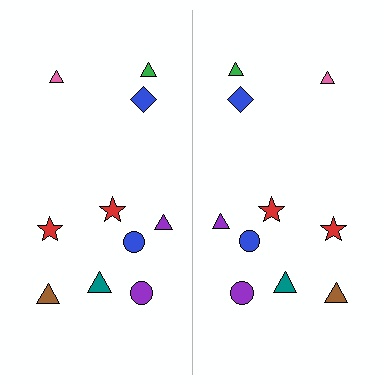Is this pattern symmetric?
Yes, this pattern has bilateral (reflection) symmetry.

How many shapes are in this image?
There are 20 shapes in this image.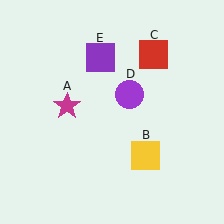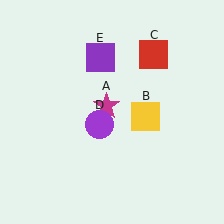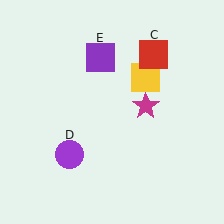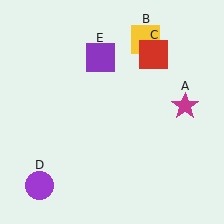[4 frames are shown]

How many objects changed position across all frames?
3 objects changed position: magenta star (object A), yellow square (object B), purple circle (object D).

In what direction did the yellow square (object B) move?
The yellow square (object B) moved up.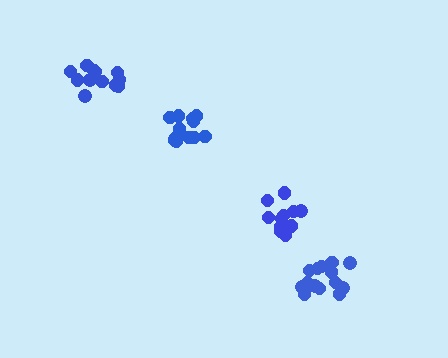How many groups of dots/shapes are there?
There are 4 groups.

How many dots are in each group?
Group 1: 13 dots, Group 2: 11 dots, Group 3: 14 dots, Group 4: 14 dots (52 total).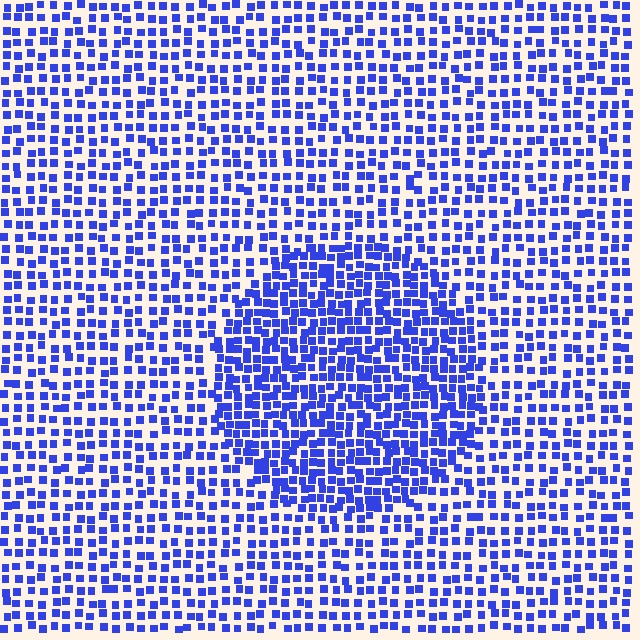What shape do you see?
I see a circle.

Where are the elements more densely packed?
The elements are more densely packed inside the circle boundary.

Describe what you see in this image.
The image contains small blue elements arranged at two different densities. A circle-shaped region is visible where the elements are more densely packed than the surrounding area.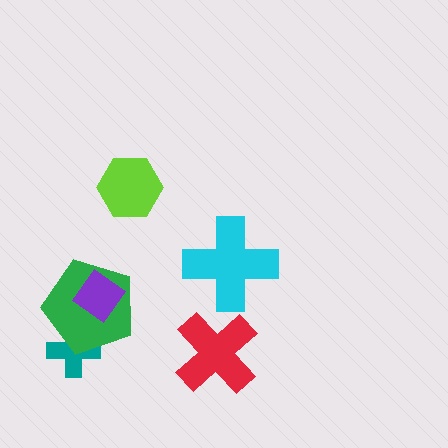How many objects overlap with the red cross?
0 objects overlap with the red cross.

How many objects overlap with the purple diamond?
1 object overlaps with the purple diamond.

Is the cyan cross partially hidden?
No, no other shape covers it.